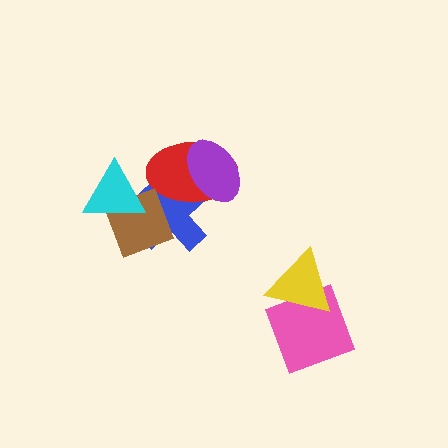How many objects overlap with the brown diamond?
3 objects overlap with the brown diamond.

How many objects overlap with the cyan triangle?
2 objects overlap with the cyan triangle.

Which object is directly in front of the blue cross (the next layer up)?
The red ellipse is directly in front of the blue cross.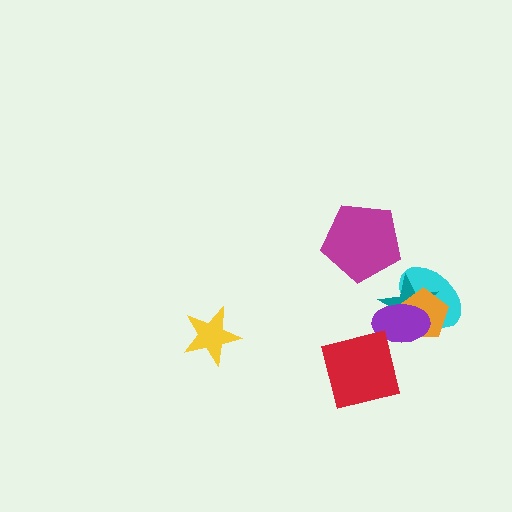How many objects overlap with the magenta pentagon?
0 objects overlap with the magenta pentagon.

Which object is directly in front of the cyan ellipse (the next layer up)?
The teal star is directly in front of the cyan ellipse.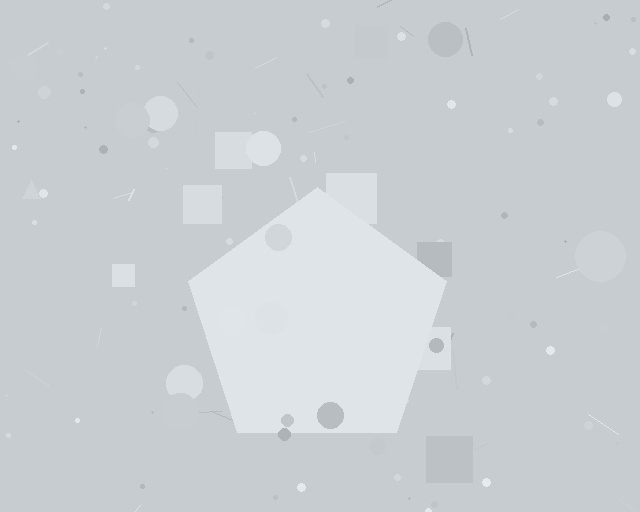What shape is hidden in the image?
A pentagon is hidden in the image.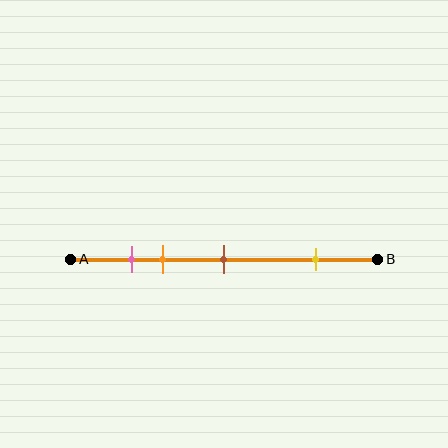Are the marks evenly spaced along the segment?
No, the marks are not evenly spaced.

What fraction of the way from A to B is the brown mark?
The brown mark is approximately 50% (0.5) of the way from A to B.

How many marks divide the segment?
There are 4 marks dividing the segment.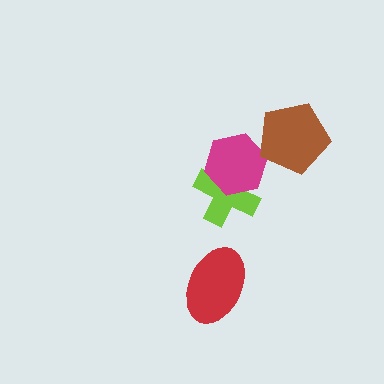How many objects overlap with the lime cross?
1 object overlaps with the lime cross.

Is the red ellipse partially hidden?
No, no other shape covers it.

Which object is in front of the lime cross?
The magenta hexagon is in front of the lime cross.